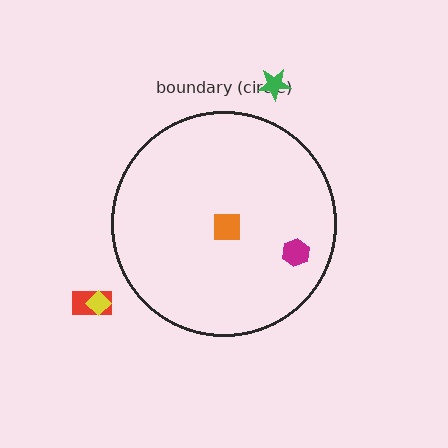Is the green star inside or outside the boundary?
Outside.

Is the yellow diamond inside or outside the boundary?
Outside.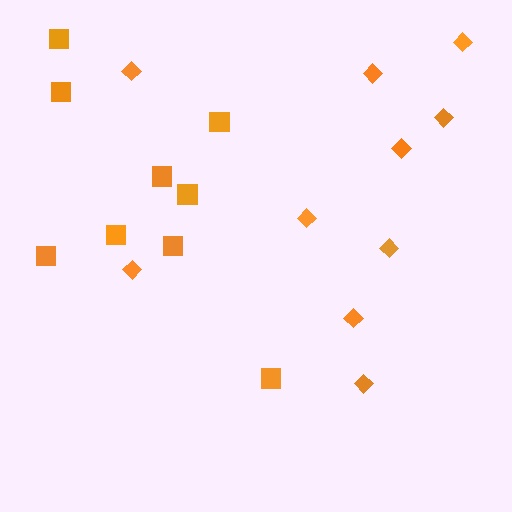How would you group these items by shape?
There are 2 groups: one group of squares (9) and one group of diamonds (10).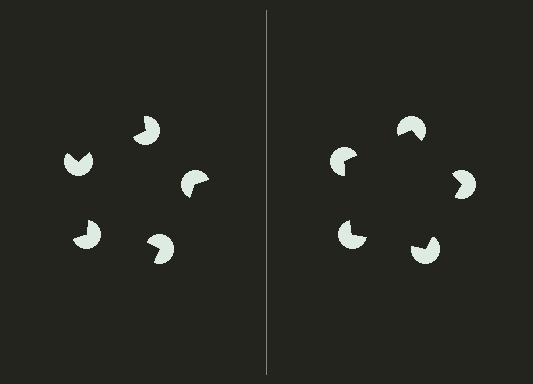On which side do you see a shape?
An illusory pentagon appears on the right side. On the left side the wedge cuts are rotated, so no coherent shape forms.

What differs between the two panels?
The pac-man discs are positioned identically on both sides; only the wedge orientations differ. On the right they align to a pentagon; on the left they are misaligned.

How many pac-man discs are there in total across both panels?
10 — 5 on each side.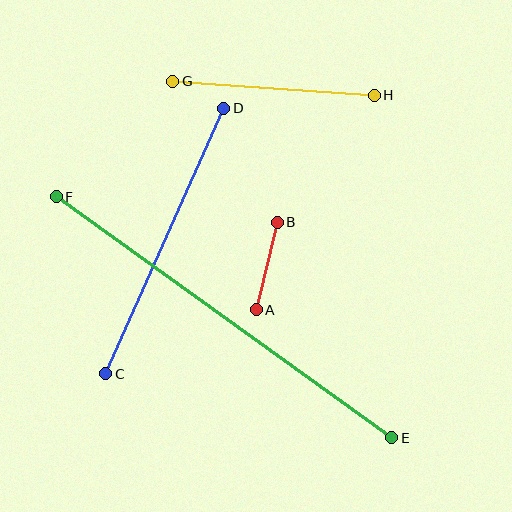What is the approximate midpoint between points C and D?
The midpoint is at approximately (165, 241) pixels.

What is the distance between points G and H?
The distance is approximately 202 pixels.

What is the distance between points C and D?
The distance is approximately 290 pixels.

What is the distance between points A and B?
The distance is approximately 90 pixels.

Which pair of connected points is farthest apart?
Points E and F are farthest apart.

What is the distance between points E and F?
The distance is approximately 413 pixels.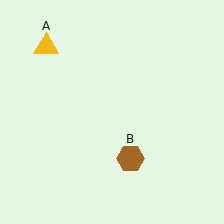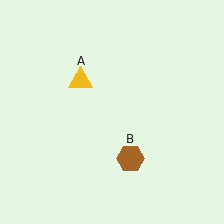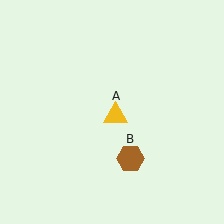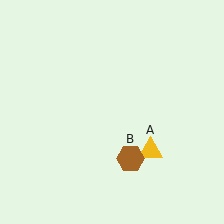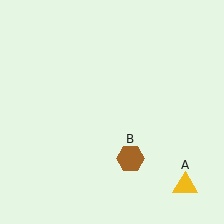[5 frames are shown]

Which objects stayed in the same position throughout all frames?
Brown hexagon (object B) remained stationary.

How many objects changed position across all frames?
1 object changed position: yellow triangle (object A).